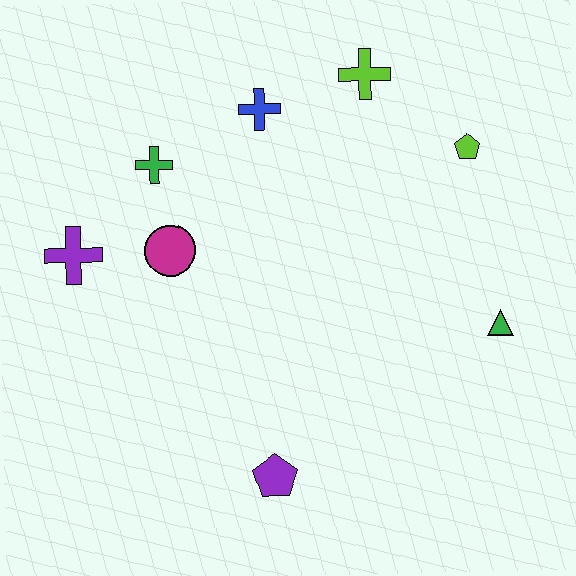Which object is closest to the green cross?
The magenta circle is closest to the green cross.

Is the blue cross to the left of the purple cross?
No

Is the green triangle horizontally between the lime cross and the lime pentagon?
No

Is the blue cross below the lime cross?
Yes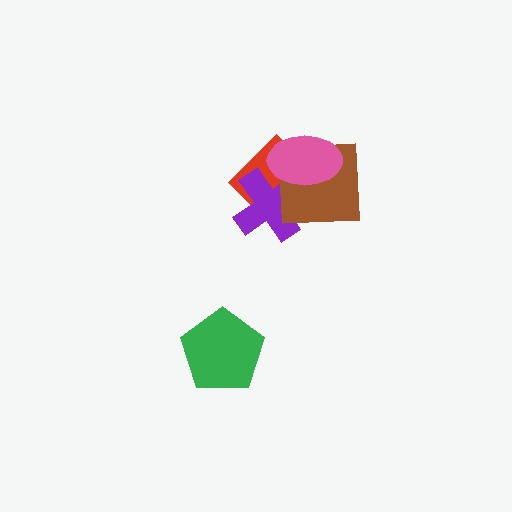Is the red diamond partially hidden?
Yes, it is partially covered by another shape.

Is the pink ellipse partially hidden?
No, no other shape covers it.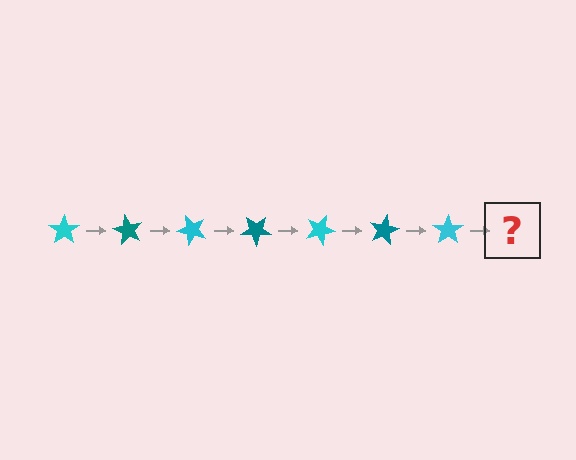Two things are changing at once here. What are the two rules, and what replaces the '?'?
The two rules are that it rotates 60 degrees each step and the color cycles through cyan and teal. The '?' should be a teal star, rotated 420 degrees from the start.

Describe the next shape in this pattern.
It should be a teal star, rotated 420 degrees from the start.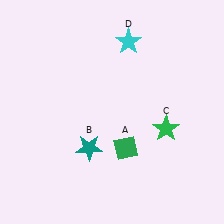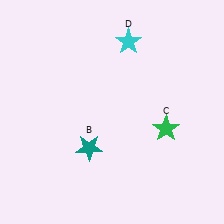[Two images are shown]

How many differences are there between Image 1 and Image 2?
There is 1 difference between the two images.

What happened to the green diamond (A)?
The green diamond (A) was removed in Image 2. It was in the bottom-right area of Image 1.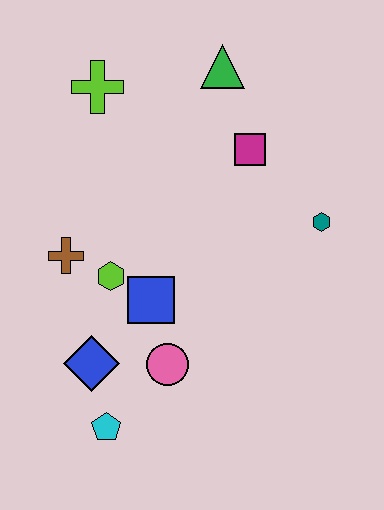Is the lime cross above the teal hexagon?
Yes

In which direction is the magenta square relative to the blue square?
The magenta square is above the blue square.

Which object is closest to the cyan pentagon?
The blue diamond is closest to the cyan pentagon.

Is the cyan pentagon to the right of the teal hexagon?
No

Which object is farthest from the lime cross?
The cyan pentagon is farthest from the lime cross.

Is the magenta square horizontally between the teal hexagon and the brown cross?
Yes